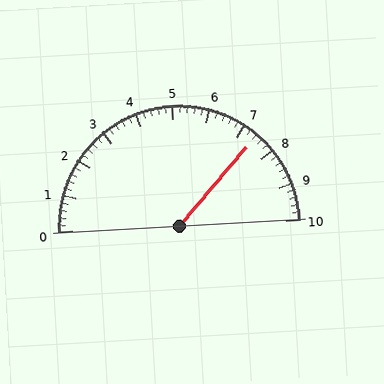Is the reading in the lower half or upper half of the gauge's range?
The reading is in the upper half of the range (0 to 10).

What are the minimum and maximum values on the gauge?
The gauge ranges from 0 to 10.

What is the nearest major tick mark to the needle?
The nearest major tick mark is 7.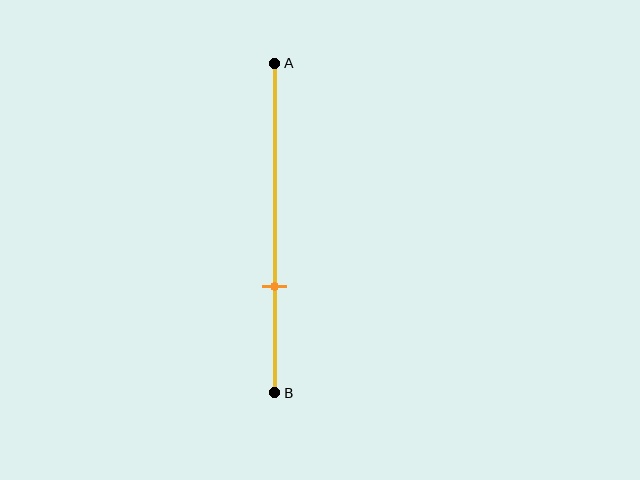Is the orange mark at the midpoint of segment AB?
No, the mark is at about 70% from A, not at the 50% midpoint.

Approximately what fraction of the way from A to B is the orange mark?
The orange mark is approximately 70% of the way from A to B.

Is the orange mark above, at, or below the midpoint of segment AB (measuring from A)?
The orange mark is below the midpoint of segment AB.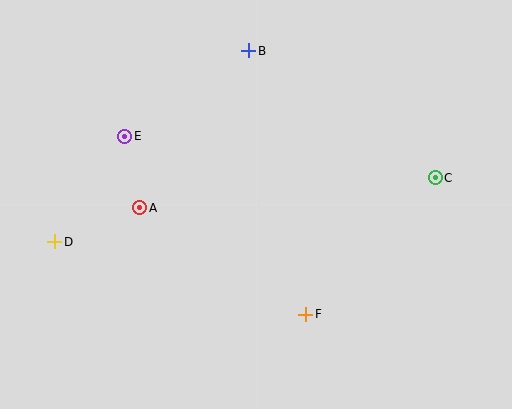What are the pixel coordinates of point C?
Point C is at (435, 178).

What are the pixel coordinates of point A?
Point A is at (140, 208).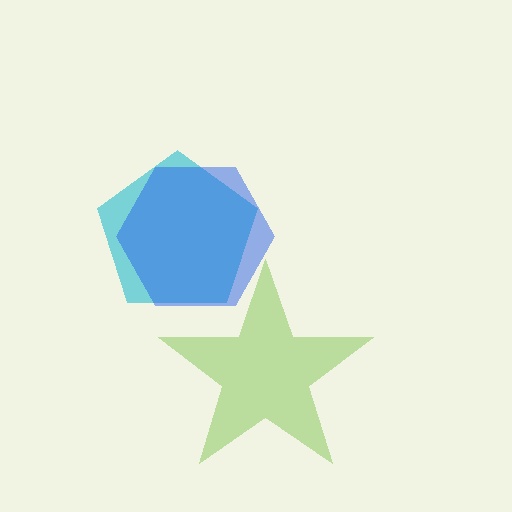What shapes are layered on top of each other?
The layered shapes are: a cyan pentagon, a lime star, a blue hexagon.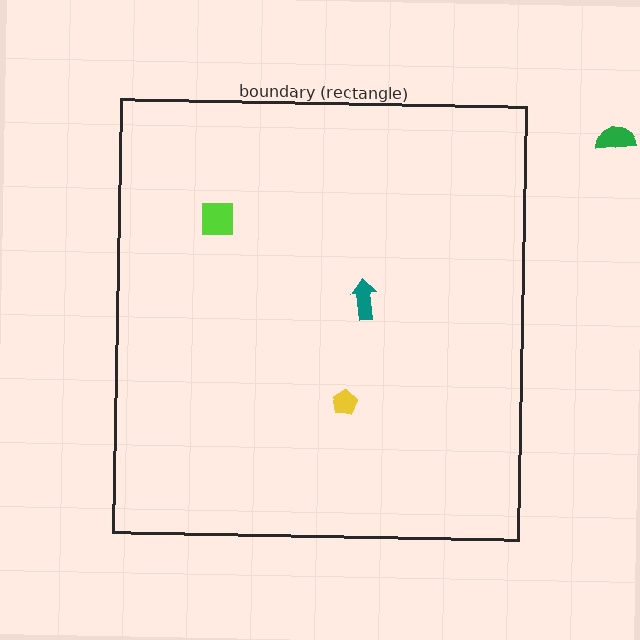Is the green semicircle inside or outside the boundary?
Outside.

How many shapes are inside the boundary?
3 inside, 1 outside.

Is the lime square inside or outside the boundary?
Inside.